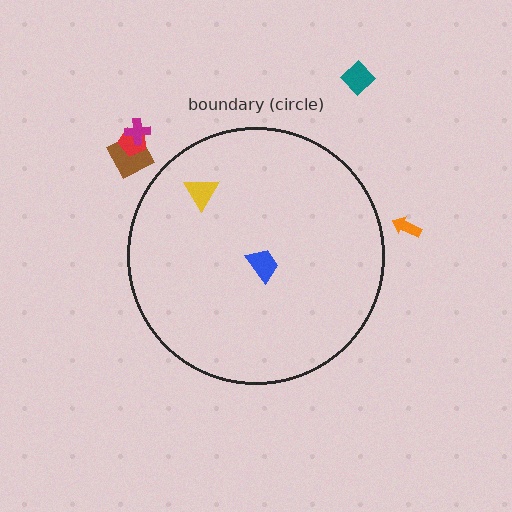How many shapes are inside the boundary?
2 inside, 5 outside.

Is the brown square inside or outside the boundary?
Outside.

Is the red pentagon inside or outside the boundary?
Outside.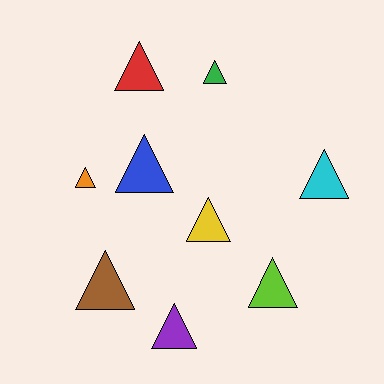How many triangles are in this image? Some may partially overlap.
There are 9 triangles.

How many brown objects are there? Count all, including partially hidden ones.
There is 1 brown object.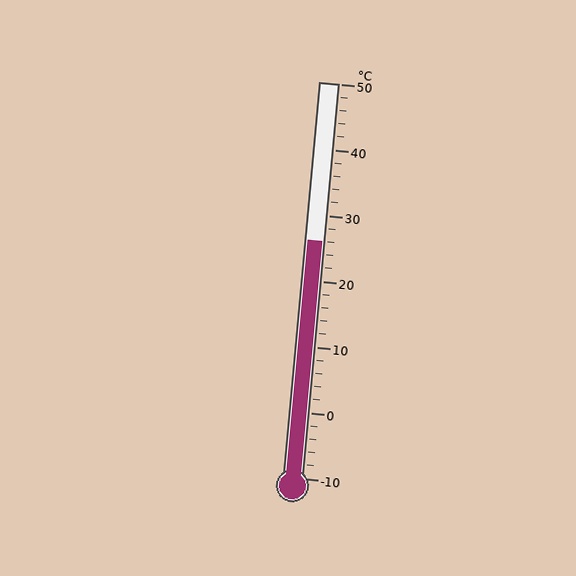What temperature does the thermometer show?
The thermometer shows approximately 26°C.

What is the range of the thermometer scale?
The thermometer scale ranges from -10°C to 50°C.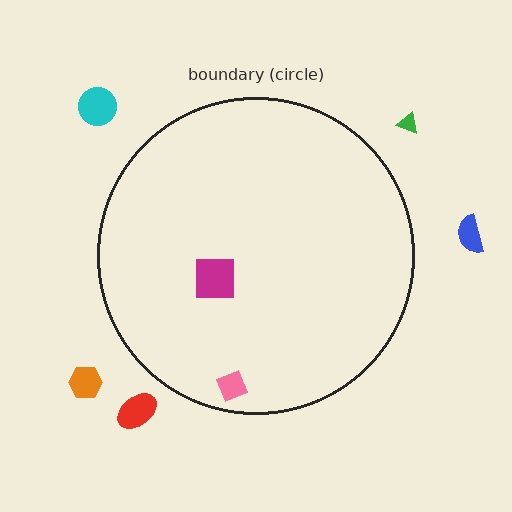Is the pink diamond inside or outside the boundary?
Inside.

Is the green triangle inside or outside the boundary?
Outside.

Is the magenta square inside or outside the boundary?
Inside.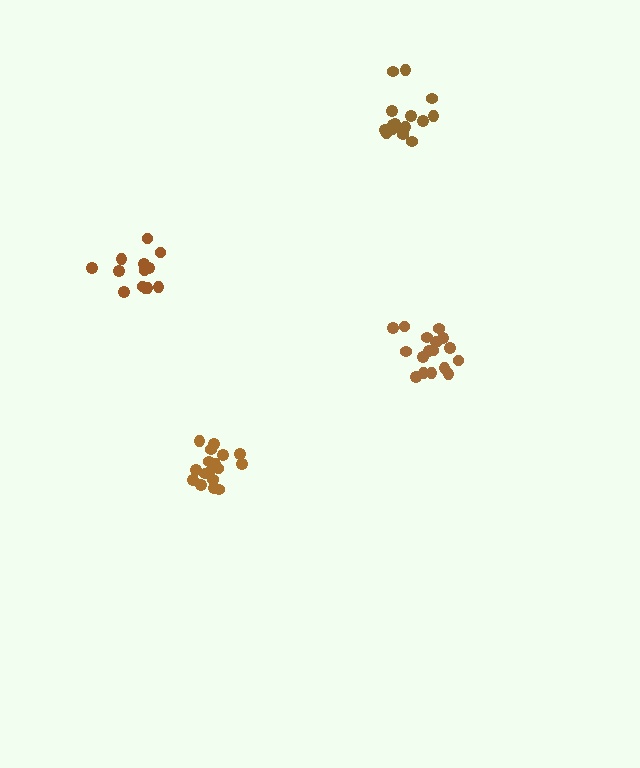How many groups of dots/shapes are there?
There are 4 groups.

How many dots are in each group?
Group 1: 18 dots, Group 2: 13 dots, Group 3: 17 dots, Group 4: 16 dots (64 total).